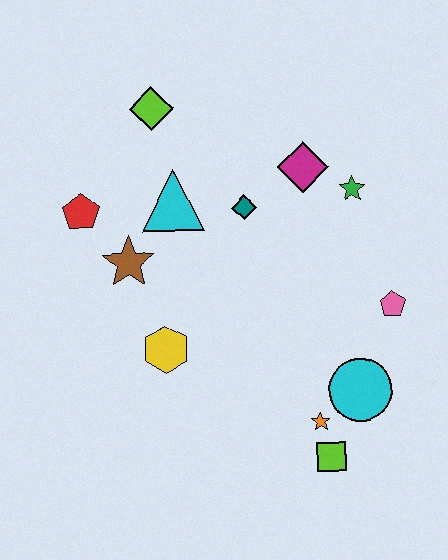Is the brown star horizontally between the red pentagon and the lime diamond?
Yes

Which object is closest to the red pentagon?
The brown star is closest to the red pentagon.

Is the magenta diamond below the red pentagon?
No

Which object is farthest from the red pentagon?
The lime square is farthest from the red pentagon.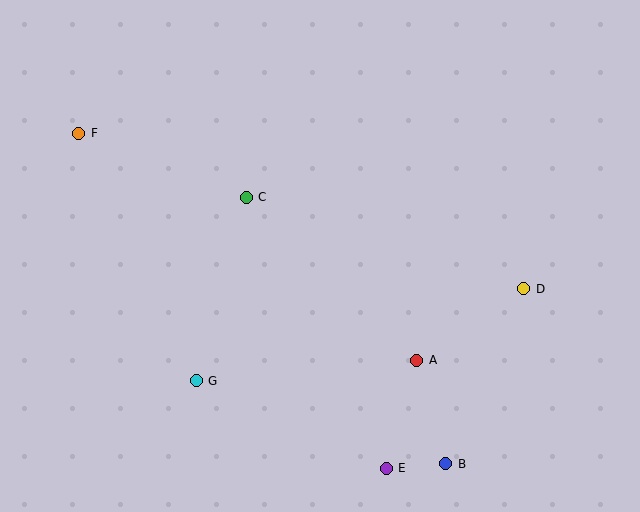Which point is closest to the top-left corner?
Point F is closest to the top-left corner.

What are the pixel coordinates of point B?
Point B is at (446, 464).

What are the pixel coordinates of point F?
Point F is at (79, 133).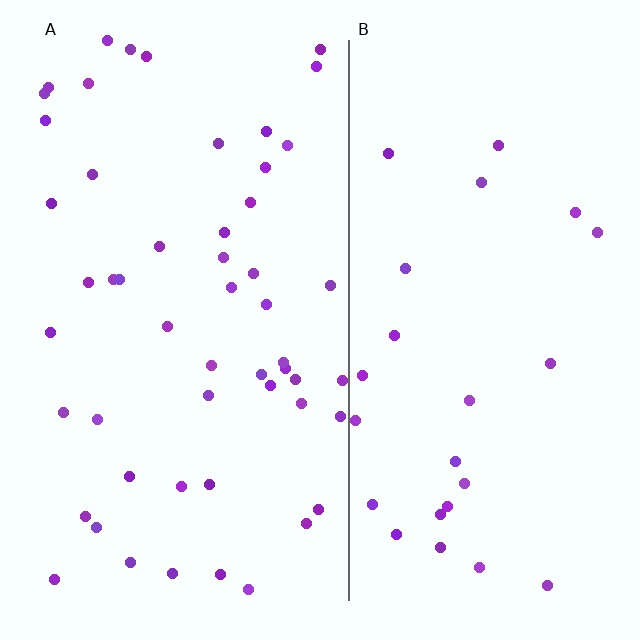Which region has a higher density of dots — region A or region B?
A (the left).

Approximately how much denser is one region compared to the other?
Approximately 2.1× — region A over region B.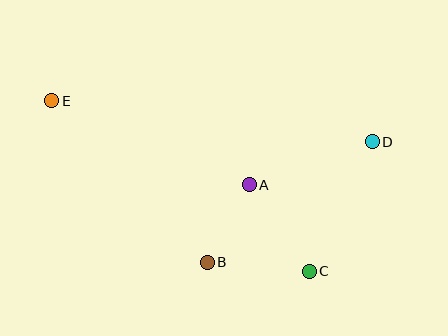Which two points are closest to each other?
Points A and B are closest to each other.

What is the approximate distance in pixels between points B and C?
The distance between B and C is approximately 102 pixels.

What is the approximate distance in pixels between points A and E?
The distance between A and E is approximately 215 pixels.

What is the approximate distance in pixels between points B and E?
The distance between B and E is approximately 224 pixels.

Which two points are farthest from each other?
Points D and E are farthest from each other.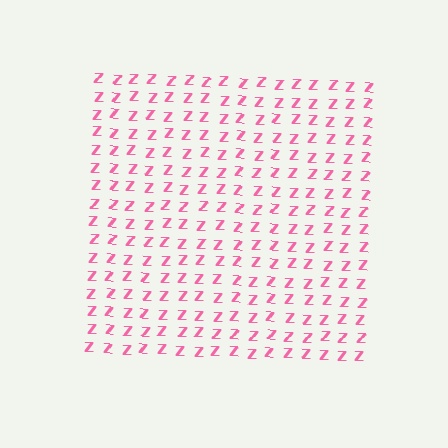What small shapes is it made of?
It is made of small letter Z's.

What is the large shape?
The large shape is a square.